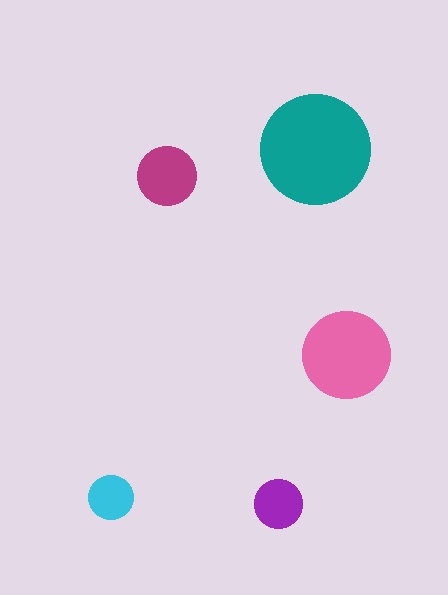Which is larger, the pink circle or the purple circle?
The pink one.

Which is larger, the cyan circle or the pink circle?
The pink one.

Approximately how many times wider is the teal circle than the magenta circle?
About 2 times wider.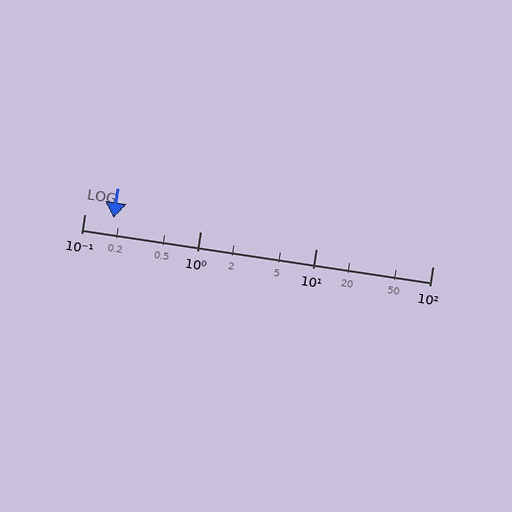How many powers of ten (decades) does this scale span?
The scale spans 3 decades, from 0.1 to 100.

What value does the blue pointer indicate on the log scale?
The pointer indicates approximately 0.18.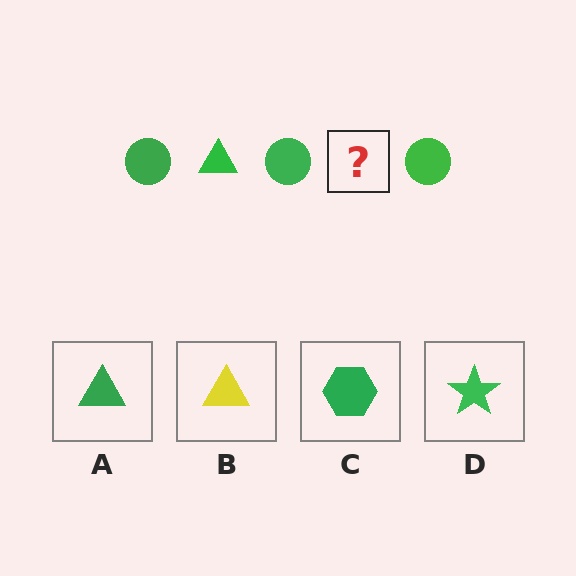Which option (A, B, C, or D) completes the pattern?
A.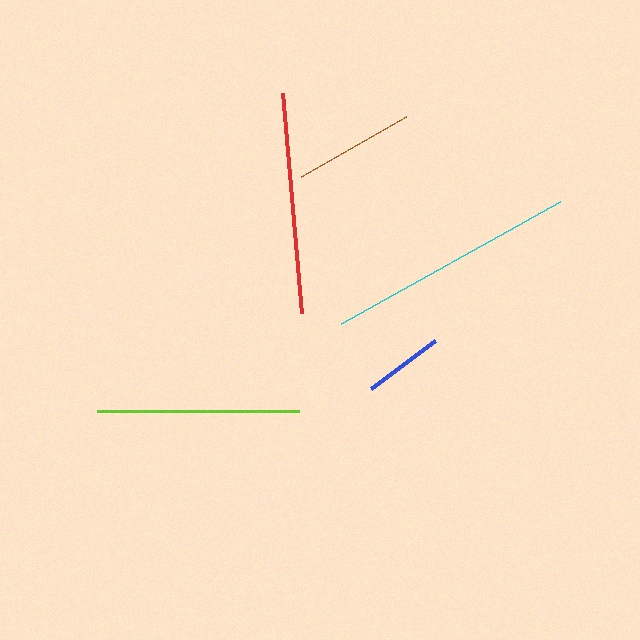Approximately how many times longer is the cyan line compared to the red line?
The cyan line is approximately 1.1 times the length of the red line.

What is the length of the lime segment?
The lime segment is approximately 202 pixels long.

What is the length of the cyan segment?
The cyan segment is approximately 251 pixels long.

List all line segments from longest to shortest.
From longest to shortest: cyan, red, lime, brown, blue.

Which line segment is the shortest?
The blue line is the shortest at approximately 79 pixels.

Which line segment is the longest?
The cyan line is the longest at approximately 251 pixels.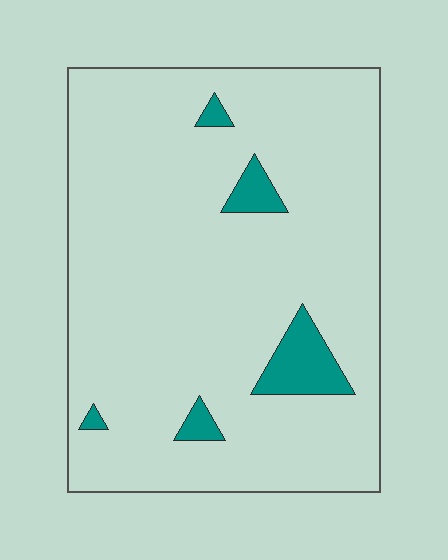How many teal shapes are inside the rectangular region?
5.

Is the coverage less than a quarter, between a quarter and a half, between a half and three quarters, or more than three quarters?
Less than a quarter.